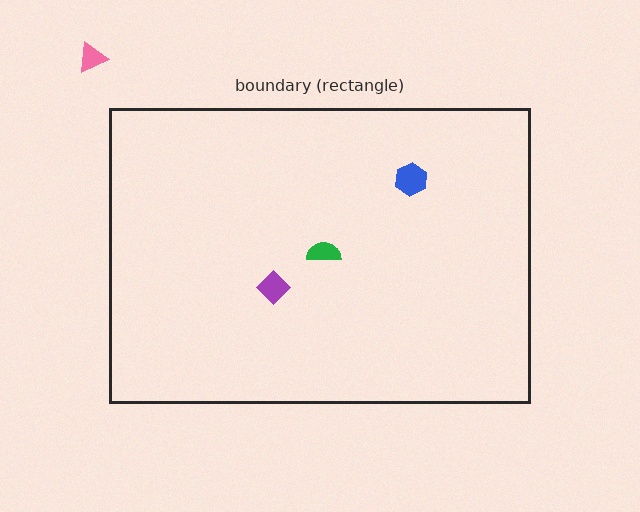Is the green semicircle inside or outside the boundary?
Inside.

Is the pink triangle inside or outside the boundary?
Outside.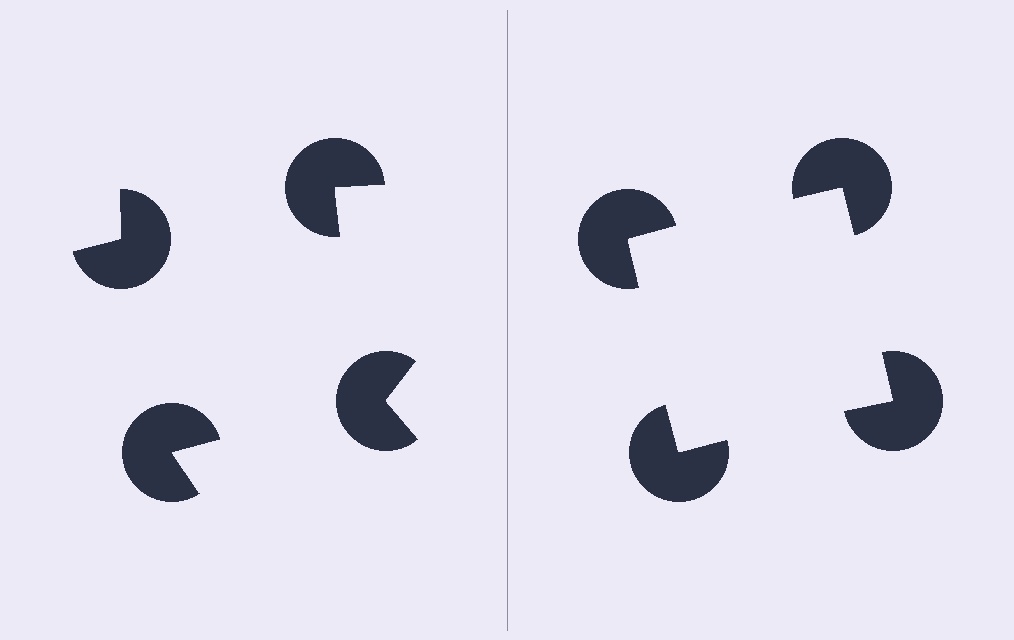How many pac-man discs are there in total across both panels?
8 — 4 on each side.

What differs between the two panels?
The pac-man discs are positioned identically on both sides; only the wedge orientations differ. On the right they align to a square; on the left they are misaligned.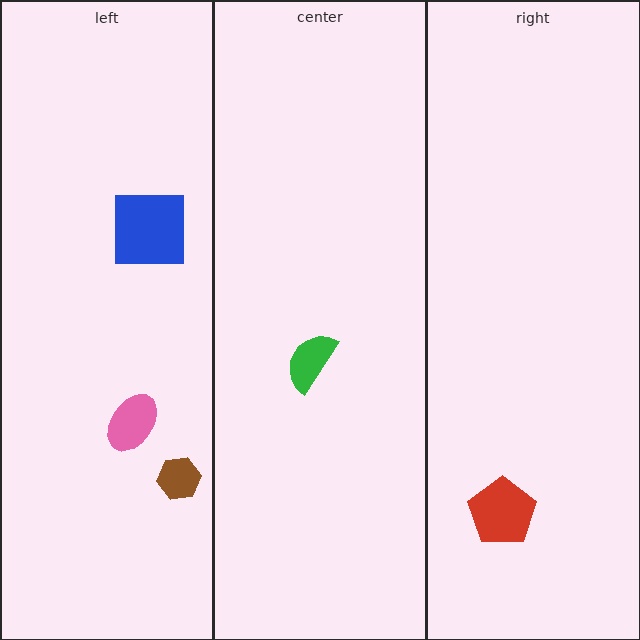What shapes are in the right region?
The red pentagon.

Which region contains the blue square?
The left region.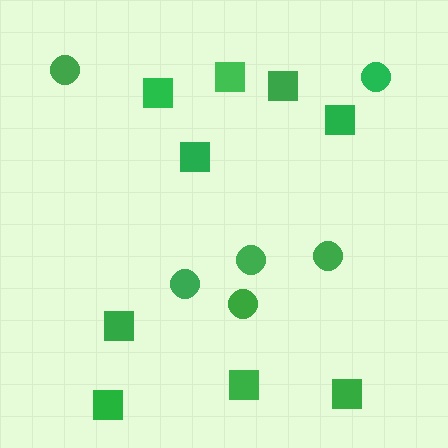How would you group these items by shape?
There are 2 groups: one group of circles (6) and one group of squares (9).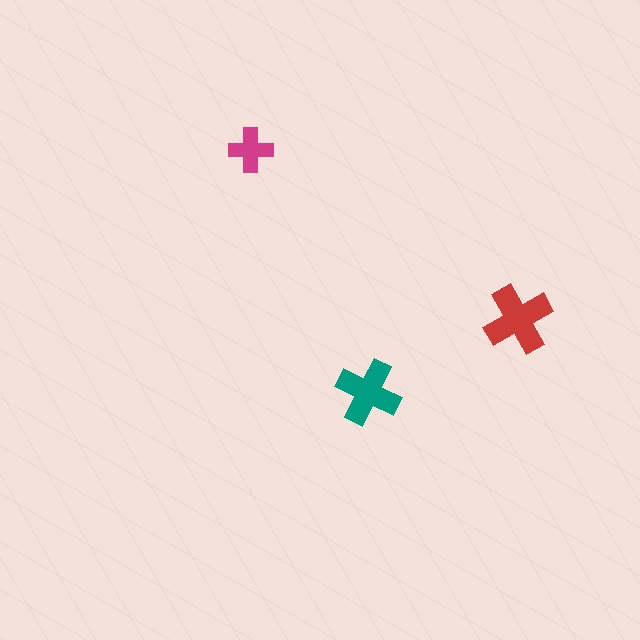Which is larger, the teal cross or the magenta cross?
The teal one.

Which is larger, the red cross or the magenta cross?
The red one.